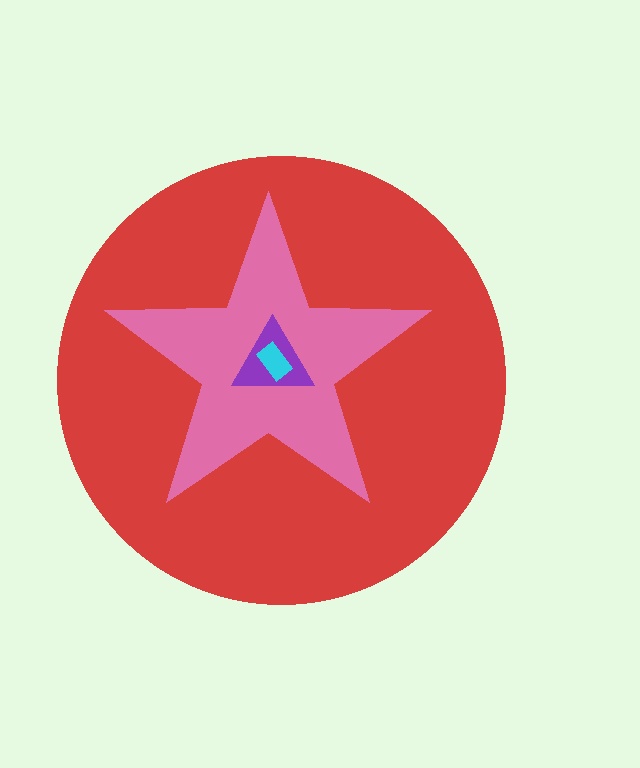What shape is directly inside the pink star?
The purple triangle.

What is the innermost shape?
The cyan rectangle.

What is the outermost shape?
The red circle.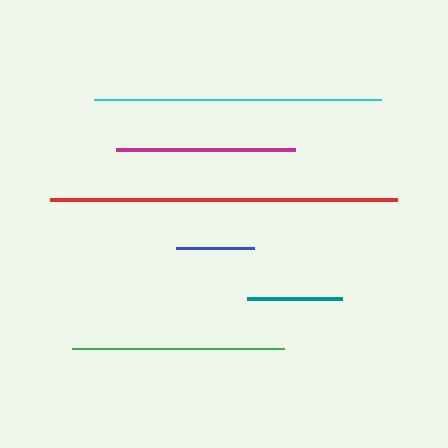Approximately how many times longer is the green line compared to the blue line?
The green line is approximately 2.7 times the length of the blue line.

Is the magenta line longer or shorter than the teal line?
The magenta line is longer than the teal line.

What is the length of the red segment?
The red segment is approximately 347 pixels long.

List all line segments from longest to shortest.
From longest to shortest: red, cyan, green, magenta, teal, blue.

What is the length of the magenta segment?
The magenta segment is approximately 179 pixels long.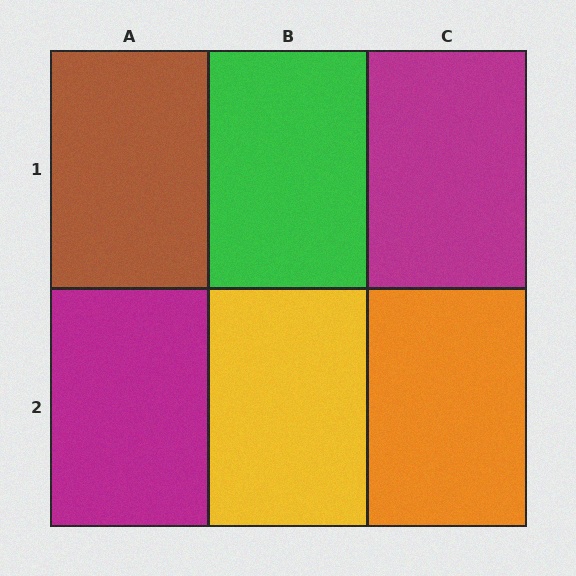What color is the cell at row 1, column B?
Green.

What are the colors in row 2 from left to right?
Magenta, yellow, orange.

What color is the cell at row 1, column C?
Magenta.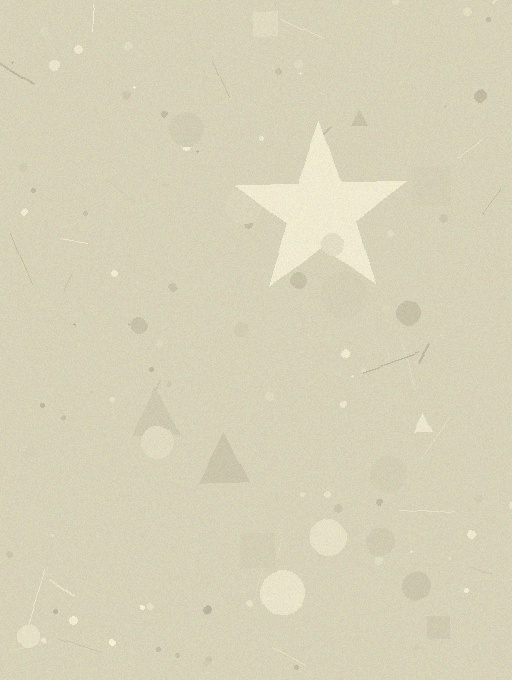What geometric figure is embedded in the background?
A star is embedded in the background.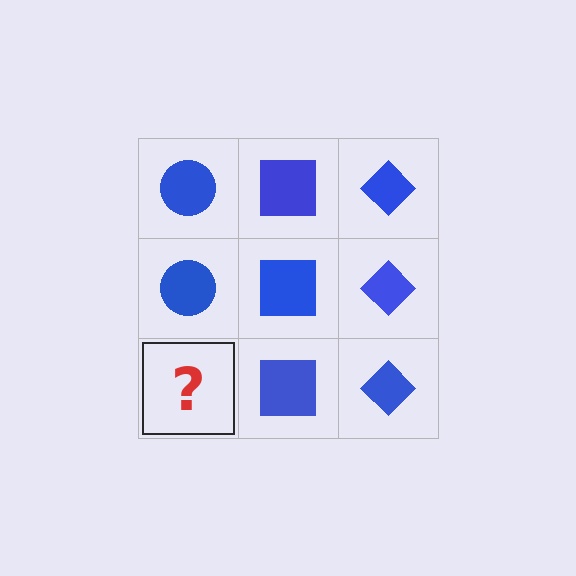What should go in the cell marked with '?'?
The missing cell should contain a blue circle.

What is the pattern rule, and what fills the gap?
The rule is that each column has a consistent shape. The gap should be filled with a blue circle.